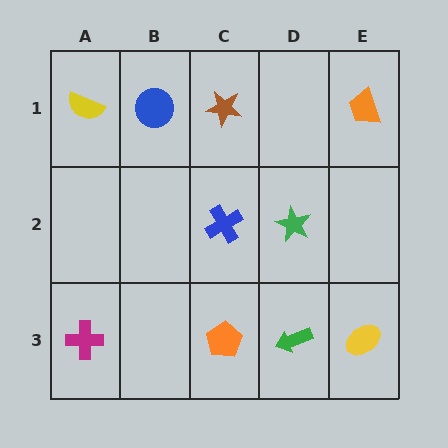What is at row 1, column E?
An orange trapezoid.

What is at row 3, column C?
An orange pentagon.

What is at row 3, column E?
A yellow ellipse.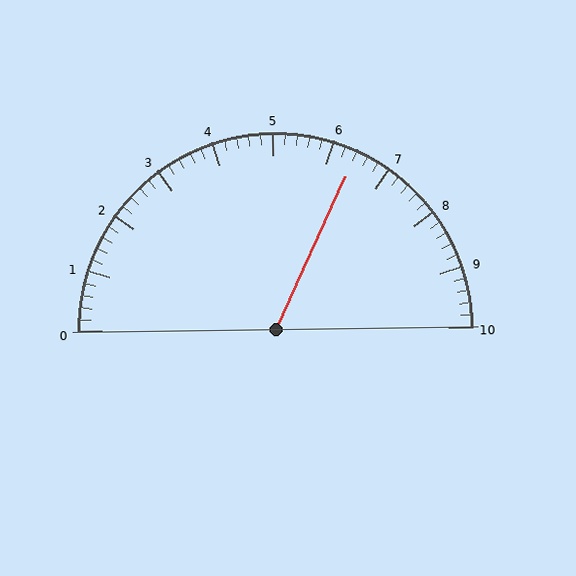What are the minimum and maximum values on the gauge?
The gauge ranges from 0 to 10.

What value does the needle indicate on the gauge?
The needle indicates approximately 6.4.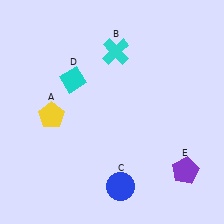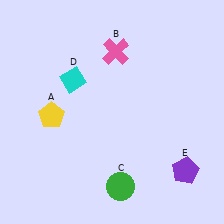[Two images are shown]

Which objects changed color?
B changed from cyan to pink. C changed from blue to green.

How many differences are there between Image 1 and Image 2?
There are 2 differences between the two images.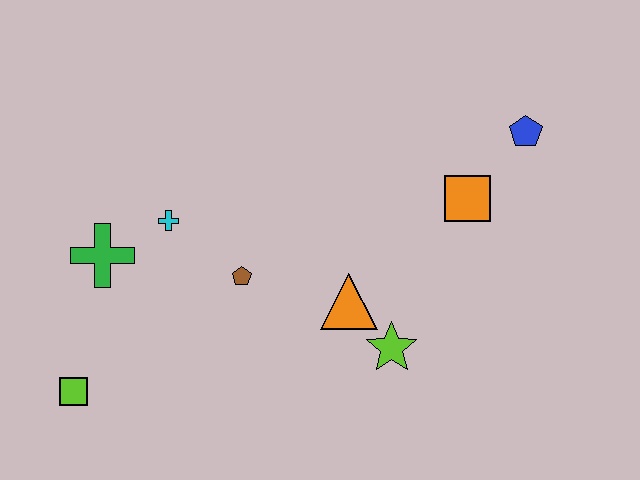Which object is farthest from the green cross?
The blue pentagon is farthest from the green cross.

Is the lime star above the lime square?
Yes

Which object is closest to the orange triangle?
The lime star is closest to the orange triangle.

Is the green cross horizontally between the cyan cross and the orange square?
No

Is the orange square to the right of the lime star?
Yes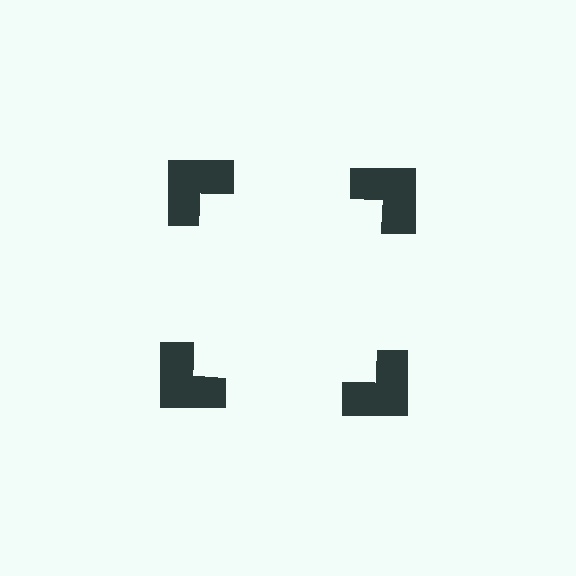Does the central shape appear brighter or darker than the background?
It typically appears slightly brighter than the background, even though no actual brightness change is drawn.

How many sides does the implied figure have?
4 sides.